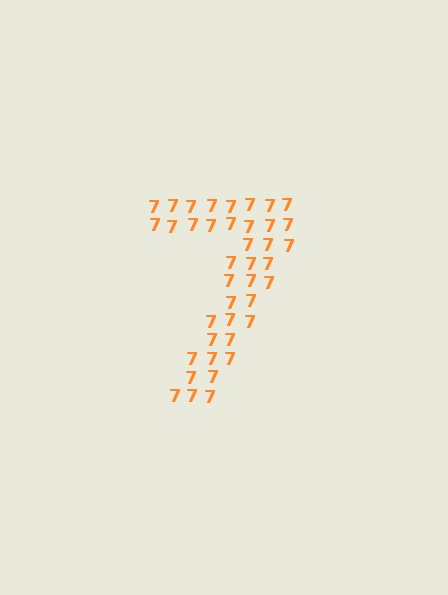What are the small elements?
The small elements are digit 7's.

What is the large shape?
The large shape is the digit 7.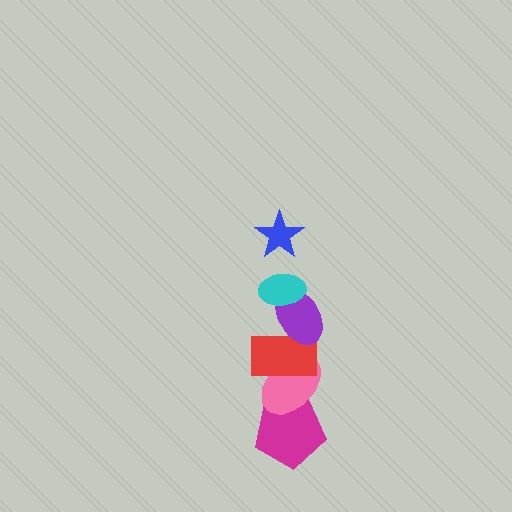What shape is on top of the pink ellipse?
The red rectangle is on top of the pink ellipse.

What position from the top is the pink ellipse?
The pink ellipse is 5th from the top.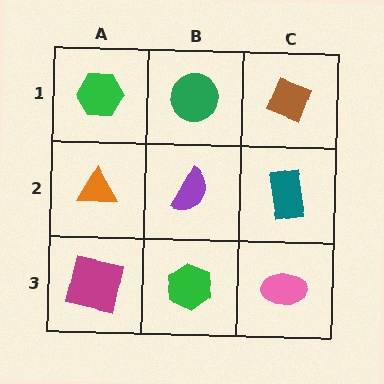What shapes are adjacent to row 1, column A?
An orange triangle (row 2, column A), a green circle (row 1, column B).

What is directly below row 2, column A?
A magenta square.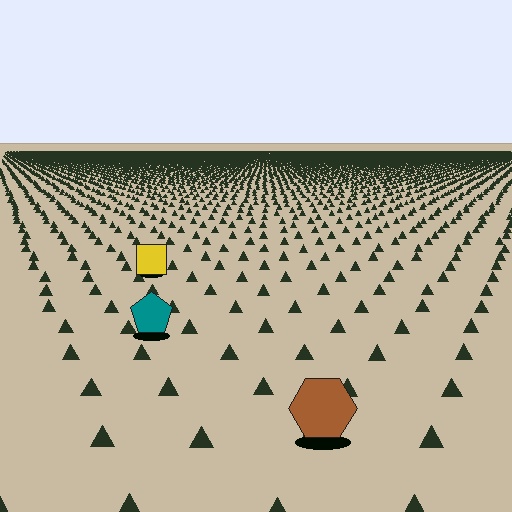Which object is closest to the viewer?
The brown hexagon is closest. The texture marks near it are larger and more spread out.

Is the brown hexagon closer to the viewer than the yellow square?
Yes. The brown hexagon is closer — you can tell from the texture gradient: the ground texture is coarser near it.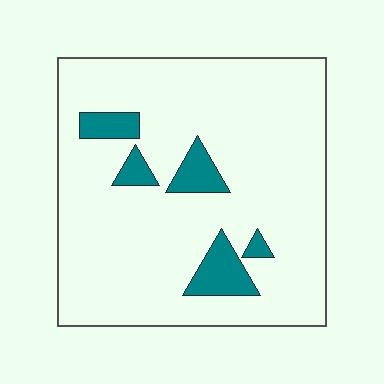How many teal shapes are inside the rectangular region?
5.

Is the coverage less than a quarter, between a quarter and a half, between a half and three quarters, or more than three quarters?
Less than a quarter.